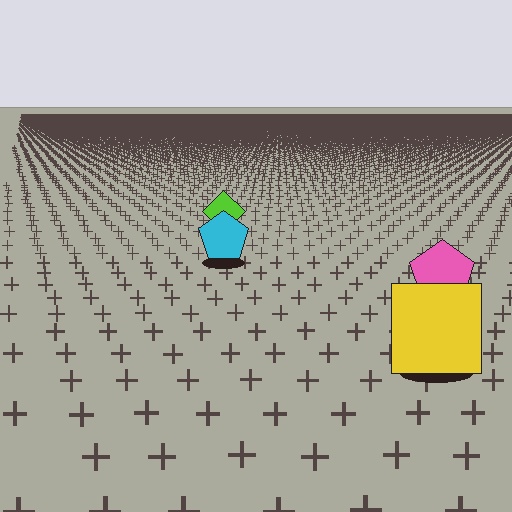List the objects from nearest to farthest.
From nearest to farthest: the yellow square, the pink pentagon, the cyan pentagon, the lime diamond.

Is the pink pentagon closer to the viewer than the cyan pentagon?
Yes. The pink pentagon is closer — you can tell from the texture gradient: the ground texture is coarser near it.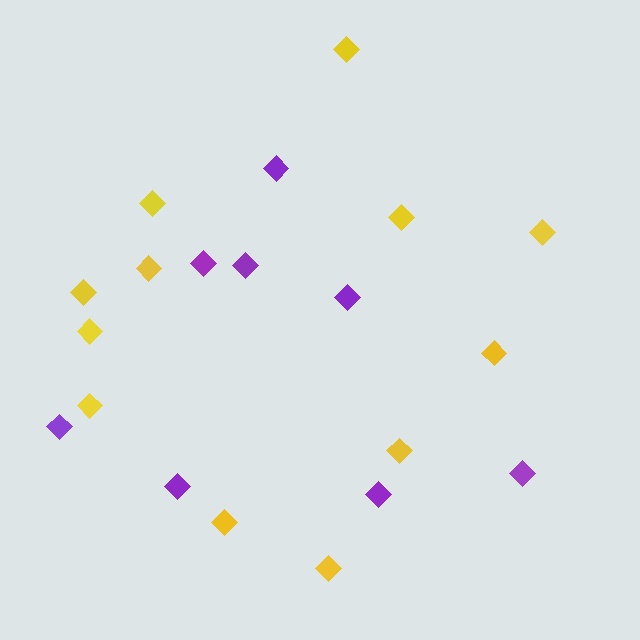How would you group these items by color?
There are 2 groups: one group of yellow diamonds (12) and one group of purple diamonds (8).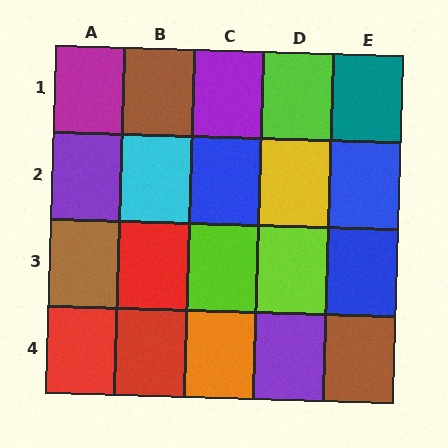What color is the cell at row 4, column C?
Orange.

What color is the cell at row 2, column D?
Yellow.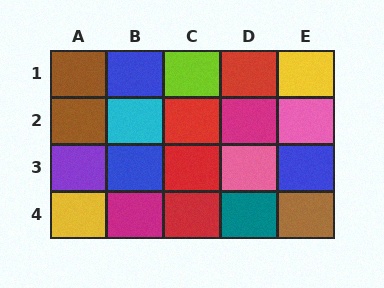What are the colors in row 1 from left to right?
Brown, blue, lime, red, yellow.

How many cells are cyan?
1 cell is cyan.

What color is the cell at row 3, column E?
Blue.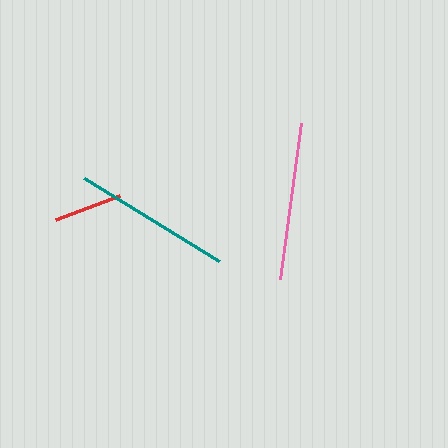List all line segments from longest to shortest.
From longest to shortest: teal, pink, red.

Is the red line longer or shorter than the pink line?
The pink line is longer than the red line.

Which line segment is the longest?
The teal line is the longest at approximately 158 pixels.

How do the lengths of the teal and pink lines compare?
The teal and pink lines are approximately the same length.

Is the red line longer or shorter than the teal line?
The teal line is longer than the red line.